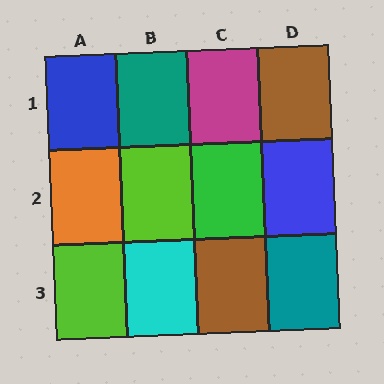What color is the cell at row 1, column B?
Teal.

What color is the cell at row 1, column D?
Brown.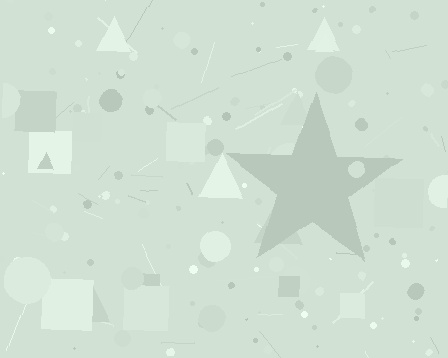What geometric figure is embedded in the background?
A star is embedded in the background.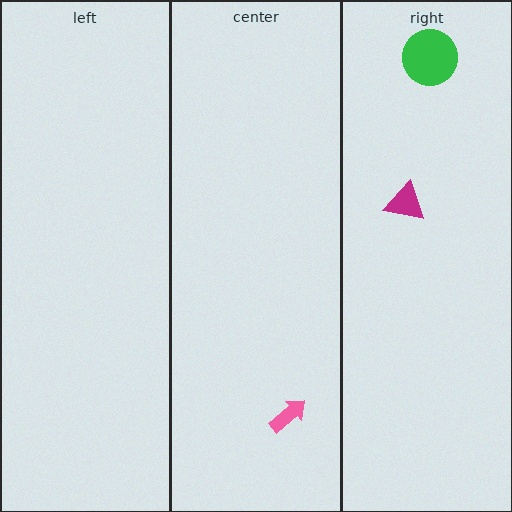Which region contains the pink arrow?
The center region.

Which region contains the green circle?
The right region.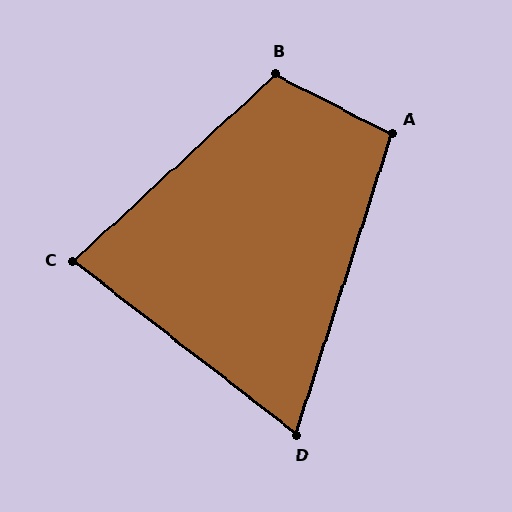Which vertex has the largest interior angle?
B, at approximately 110 degrees.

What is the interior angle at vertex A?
Approximately 99 degrees (obtuse).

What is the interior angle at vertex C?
Approximately 81 degrees (acute).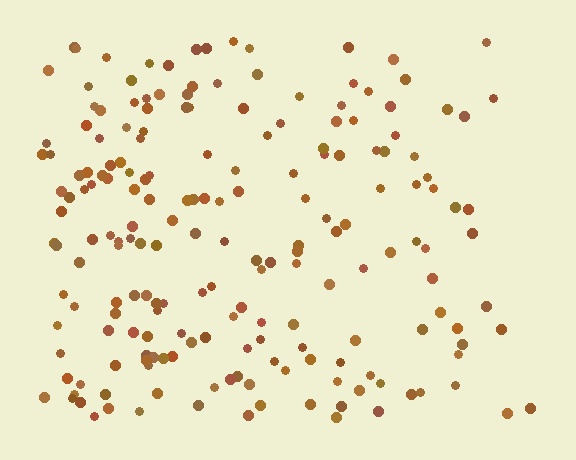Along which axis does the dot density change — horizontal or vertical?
Horizontal.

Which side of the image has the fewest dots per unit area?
The right.